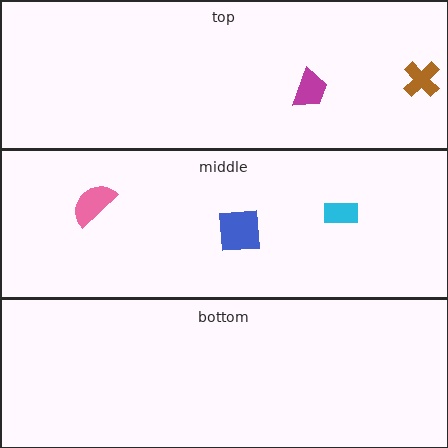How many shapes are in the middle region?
3.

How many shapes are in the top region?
2.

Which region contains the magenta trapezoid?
The top region.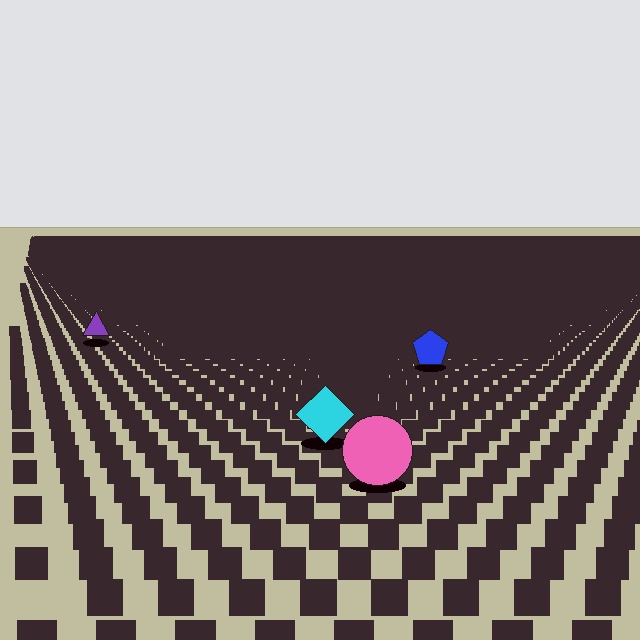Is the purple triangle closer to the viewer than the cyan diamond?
No. The cyan diamond is closer — you can tell from the texture gradient: the ground texture is coarser near it.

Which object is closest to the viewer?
The pink circle is closest. The texture marks near it are larger and more spread out.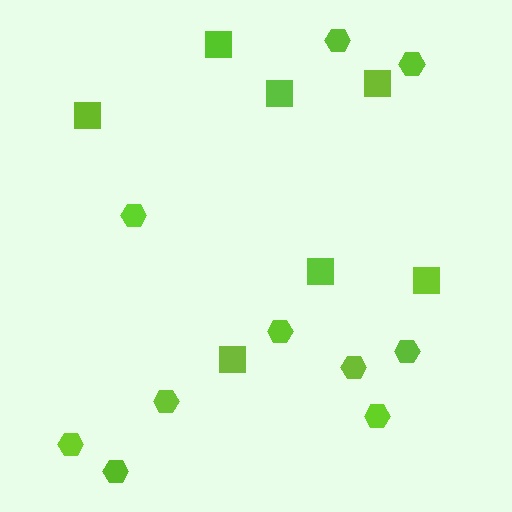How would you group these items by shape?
There are 2 groups: one group of hexagons (10) and one group of squares (7).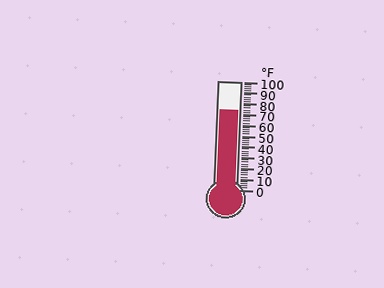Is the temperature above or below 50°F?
The temperature is above 50°F.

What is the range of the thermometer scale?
The thermometer scale ranges from 0°F to 100°F.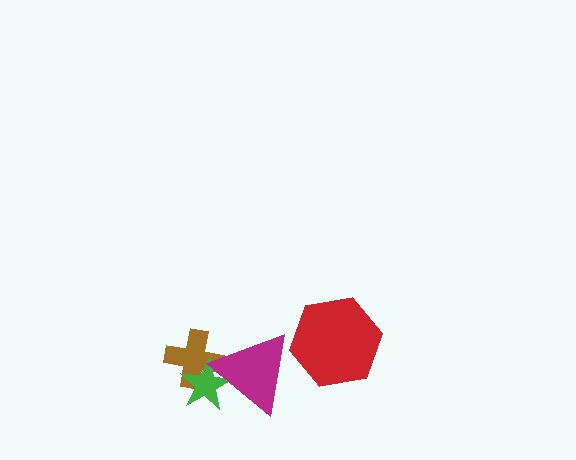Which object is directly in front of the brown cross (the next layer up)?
The green star is directly in front of the brown cross.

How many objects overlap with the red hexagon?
0 objects overlap with the red hexagon.